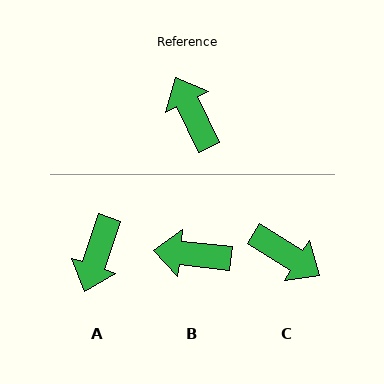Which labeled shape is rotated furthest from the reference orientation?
C, about 148 degrees away.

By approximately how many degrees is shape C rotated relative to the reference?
Approximately 148 degrees clockwise.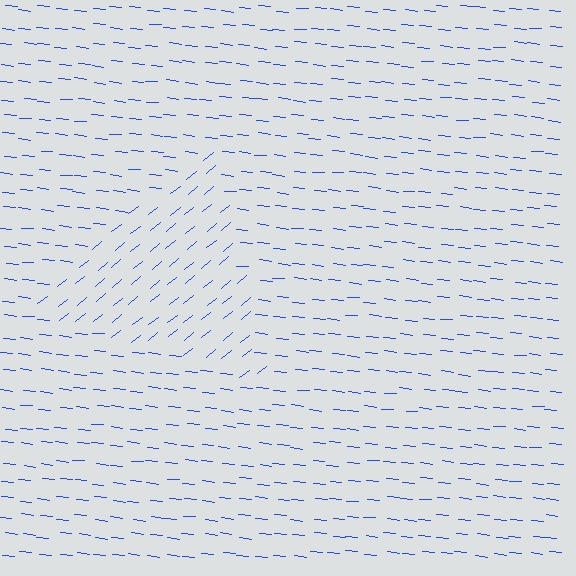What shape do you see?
I see a triangle.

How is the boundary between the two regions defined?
The boundary is defined purely by a change in line orientation (approximately 45 degrees difference). All lines are the same color and thickness.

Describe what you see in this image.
The image is filled with small blue line segments. A triangle region in the image has lines oriented differently from the surrounding lines, creating a visible texture boundary.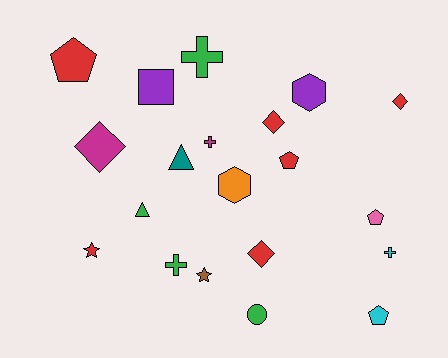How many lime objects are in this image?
There are no lime objects.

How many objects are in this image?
There are 20 objects.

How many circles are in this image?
There is 1 circle.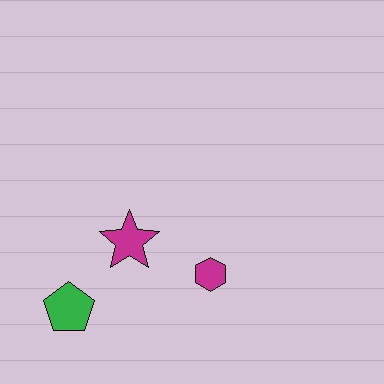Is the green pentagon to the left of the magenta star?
Yes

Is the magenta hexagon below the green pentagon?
No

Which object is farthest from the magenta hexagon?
The green pentagon is farthest from the magenta hexagon.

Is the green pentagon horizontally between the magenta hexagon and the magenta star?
No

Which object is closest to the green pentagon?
The magenta star is closest to the green pentagon.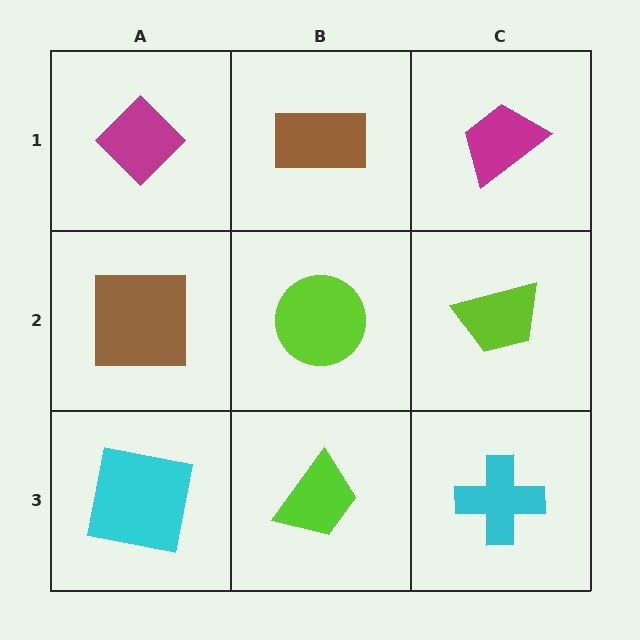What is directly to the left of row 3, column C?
A lime trapezoid.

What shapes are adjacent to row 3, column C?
A lime trapezoid (row 2, column C), a lime trapezoid (row 3, column B).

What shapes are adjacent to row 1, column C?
A lime trapezoid (row 2, column C), a brown rectangle (row 1, column B).